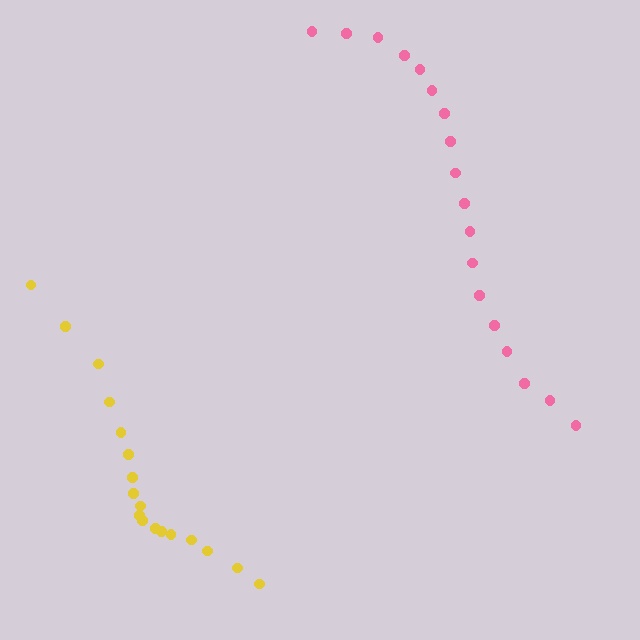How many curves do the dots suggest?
There are 2 distinct paths.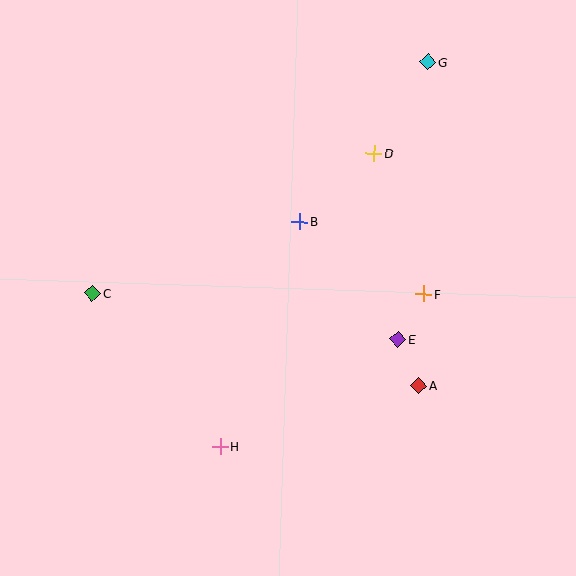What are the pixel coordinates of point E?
Point E is at (398, 339).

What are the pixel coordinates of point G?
Point G is at (428, 62).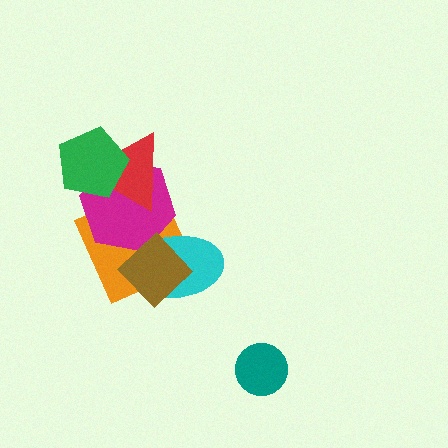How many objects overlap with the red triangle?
3 objects overlap with the red triangle.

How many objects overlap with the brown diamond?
3 objects overlap with the brown diamond.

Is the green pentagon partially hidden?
No, no other shape covers it.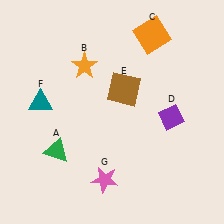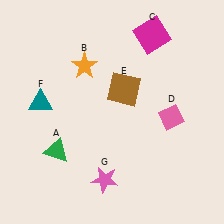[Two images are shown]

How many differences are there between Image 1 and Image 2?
There are 2 differences between the two images.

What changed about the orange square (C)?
In Image 1, C is orange. In Image 2, it changed to magenta.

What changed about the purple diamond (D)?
In Image 1, D is purple. In Image 2, it changed to pink.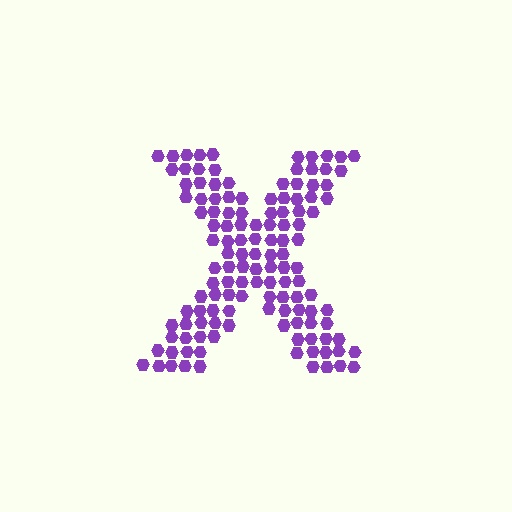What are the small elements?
The small elements are hexagons.